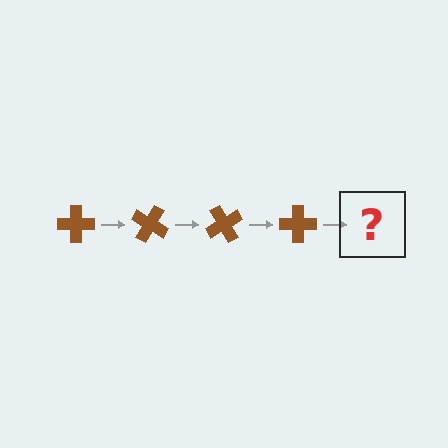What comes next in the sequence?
The next element should be a brown cross rotated 120 degrees.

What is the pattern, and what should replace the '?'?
The pattern is that the cross rotates 30 degrees each step. The '?' should be a brown cross rotated 120 degrees.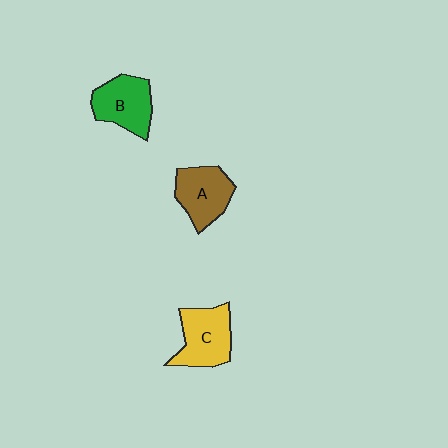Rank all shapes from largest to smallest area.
From largest to smallest: C (yellow), B (green), A (brown).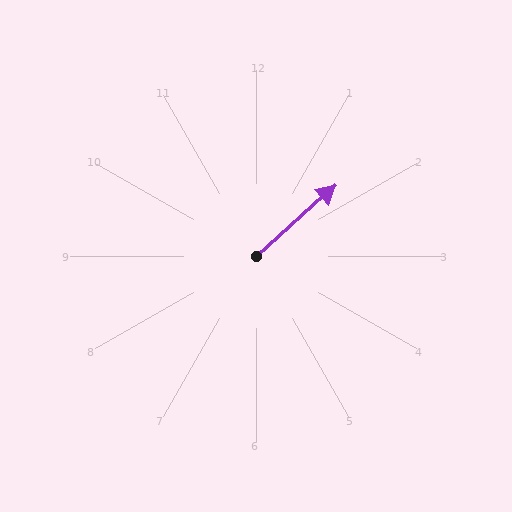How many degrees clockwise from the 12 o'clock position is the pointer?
Approximately 48 degrees.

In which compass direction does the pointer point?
Northeast.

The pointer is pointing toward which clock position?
Roughly 2 o'clock.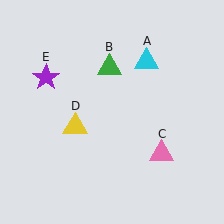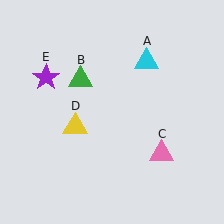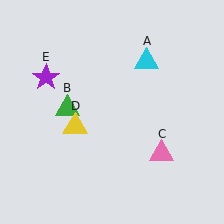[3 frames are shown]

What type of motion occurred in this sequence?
The green triangle (object B) rotated counterclockwise around the center of the scene.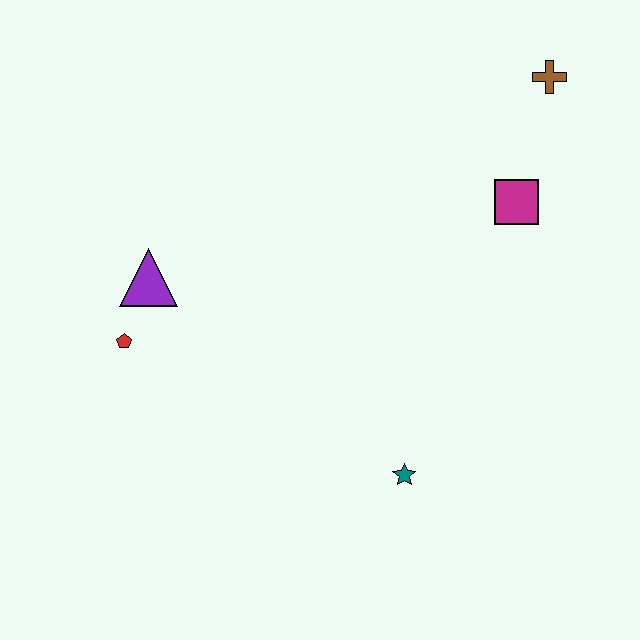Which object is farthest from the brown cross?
The red pentagon is farthest from the brown cross.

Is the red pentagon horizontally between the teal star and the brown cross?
No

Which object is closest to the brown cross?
The magenta square is closest to the brown cross.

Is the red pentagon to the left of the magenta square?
Yes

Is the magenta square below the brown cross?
Yes